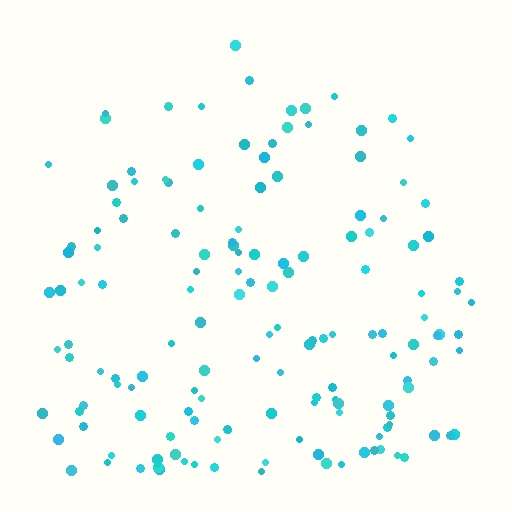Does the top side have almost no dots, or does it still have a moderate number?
Still a moderate number, just noticeably fewer than the bottom.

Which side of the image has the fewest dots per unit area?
The top.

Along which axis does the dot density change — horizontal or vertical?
Vertical.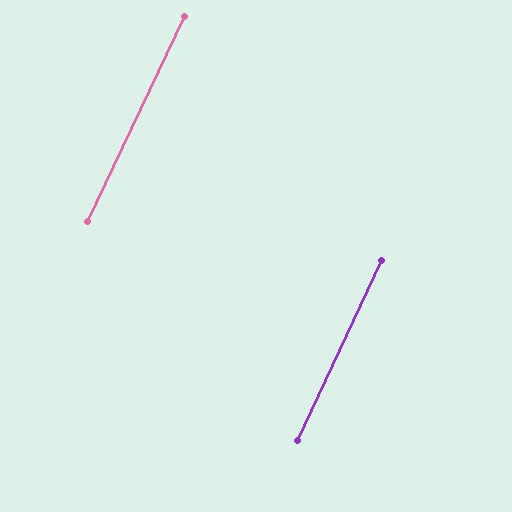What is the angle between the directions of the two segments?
Approximately 0 degrees.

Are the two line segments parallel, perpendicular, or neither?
Parallel — their directions differ by only 0.1°.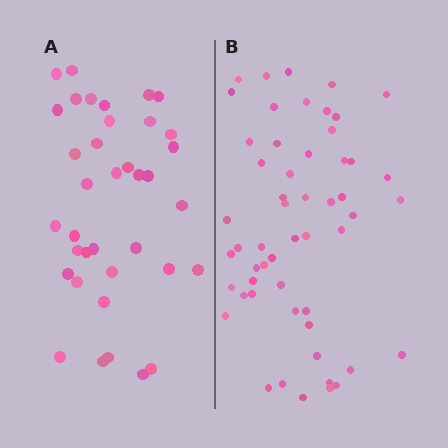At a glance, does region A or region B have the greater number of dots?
Region B (the right region) has more dots.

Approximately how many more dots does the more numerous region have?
Region B has approximately 15 more dots than region A.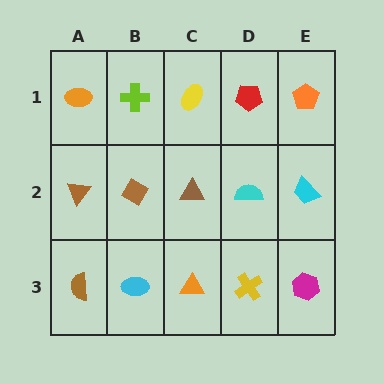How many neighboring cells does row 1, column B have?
3.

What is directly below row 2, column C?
An orange triangle.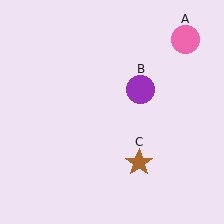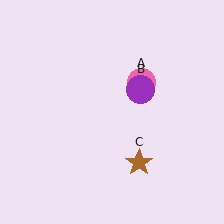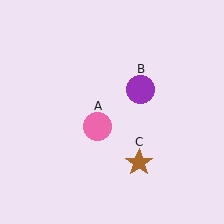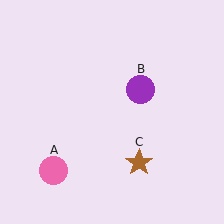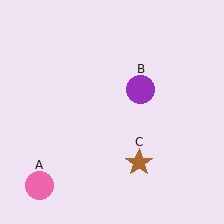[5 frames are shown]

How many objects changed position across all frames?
1 object changed position: pink circle (object A).